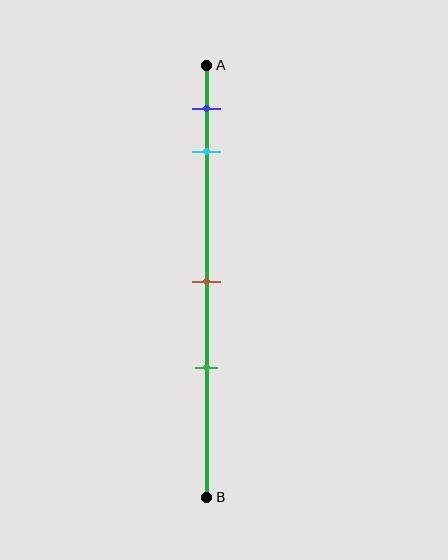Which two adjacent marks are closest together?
The blue and cyan marks are the closest adjacent pair.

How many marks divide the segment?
There are 4 marks dividing the segment.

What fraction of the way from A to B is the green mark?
The green mark is approximately 70% (0.7) of the way from A to B.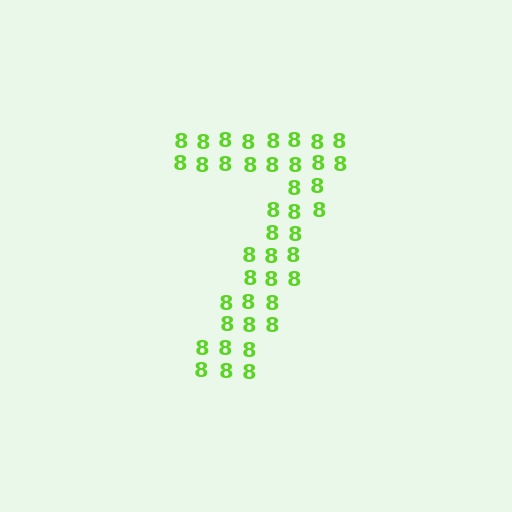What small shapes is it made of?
It is made of small digit 8's.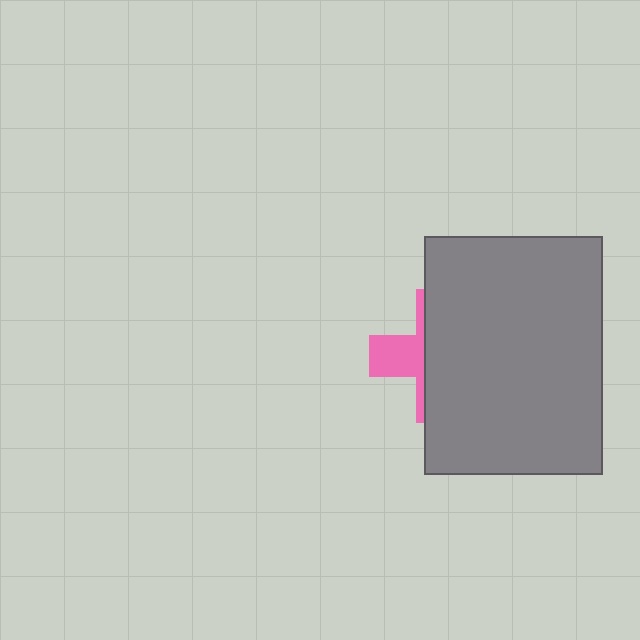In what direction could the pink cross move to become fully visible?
The pink cross could move left. That would shift it out from behind the gray rectangle entirely.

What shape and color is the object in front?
The object in front is a gray rectangle.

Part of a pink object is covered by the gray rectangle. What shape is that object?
It is a cross.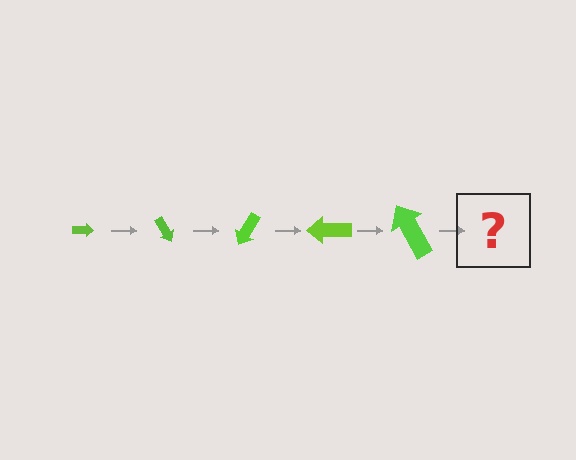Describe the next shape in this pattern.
It should be an arrow, larger than the previous one and rotated 300 degrees from the start.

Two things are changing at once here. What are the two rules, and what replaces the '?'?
The two rules are that the arrow grows larger each step and it rotates 60 degrees each step. The '?' should be an arrow, larger than the previous one and rotated 300 degrees from the start.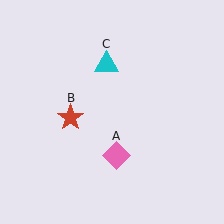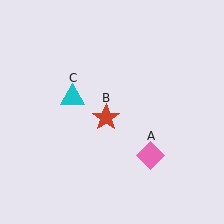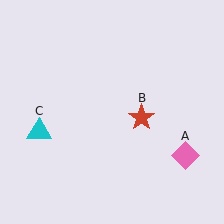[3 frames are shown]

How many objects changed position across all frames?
3 objects changed position: pink diamond (object A), red star (object B), cyan triangle (object C).